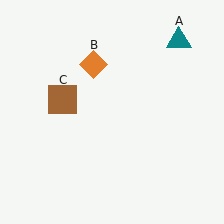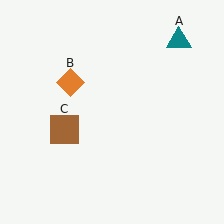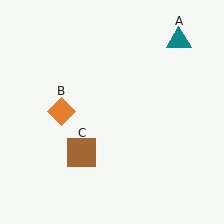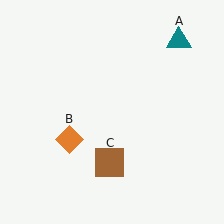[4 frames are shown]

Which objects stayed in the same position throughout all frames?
Teal triangle (object A) remained stationary.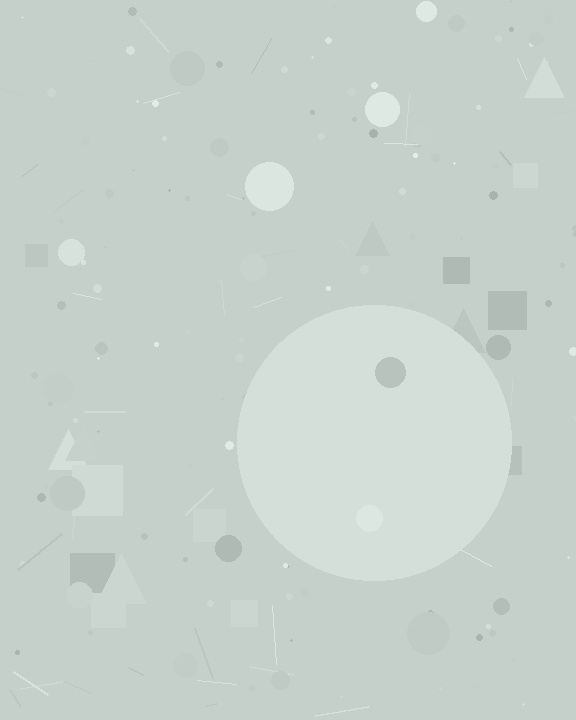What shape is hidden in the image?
A circle is hidden in the image.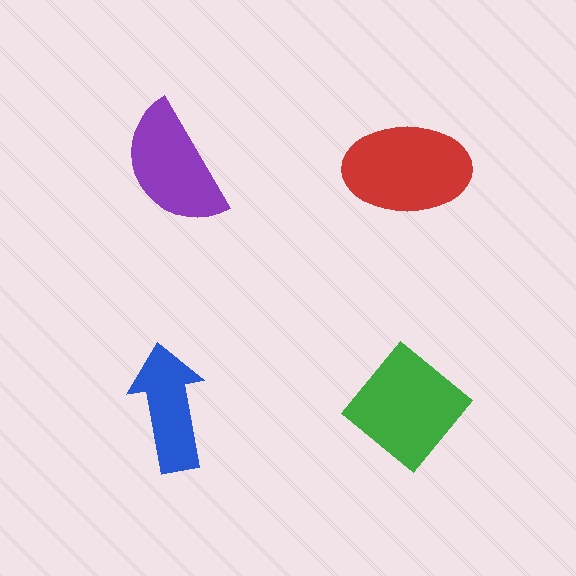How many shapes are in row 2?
2 shapes.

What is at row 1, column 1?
A purple semicircle.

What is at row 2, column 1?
A blue arrow.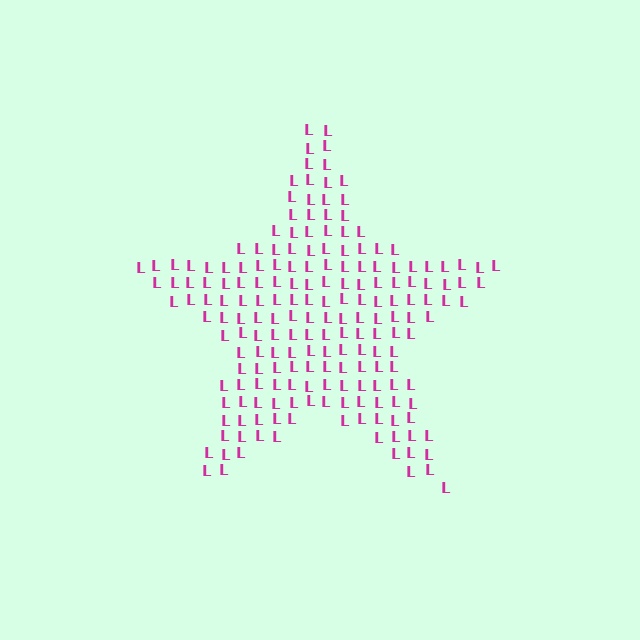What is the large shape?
The large shape is a star.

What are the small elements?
The small elements are letter L's.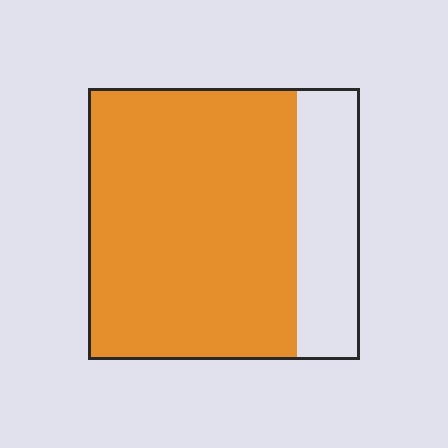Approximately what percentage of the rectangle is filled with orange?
Approximately 75%.